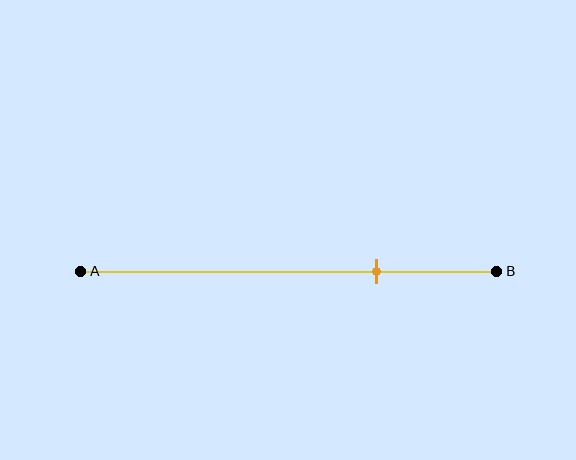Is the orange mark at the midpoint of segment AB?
No, the mark is at about 70% from A, not at the 50% midpoint.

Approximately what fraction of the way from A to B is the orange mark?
The orange mark is approximately 70% of the way from A to B.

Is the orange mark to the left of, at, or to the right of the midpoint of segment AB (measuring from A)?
The orange mark is to the right of the midpoint of segment AB.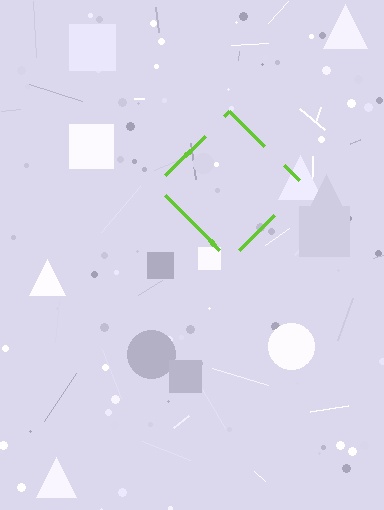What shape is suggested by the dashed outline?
The dashed outline suggests a diamond.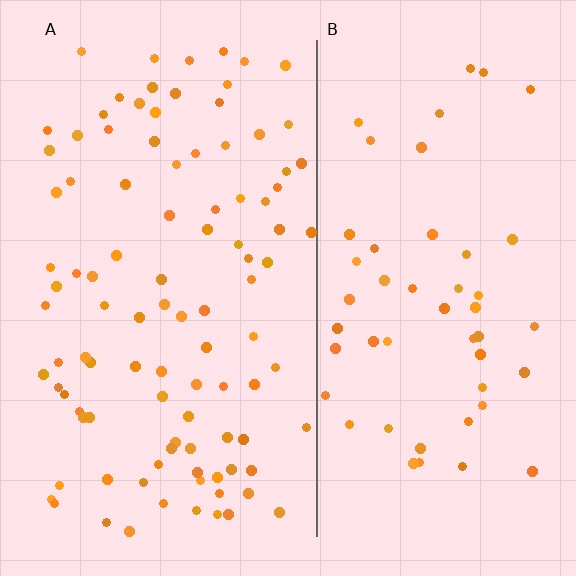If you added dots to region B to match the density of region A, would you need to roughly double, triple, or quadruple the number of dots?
Approximately double.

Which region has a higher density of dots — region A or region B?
A (the left).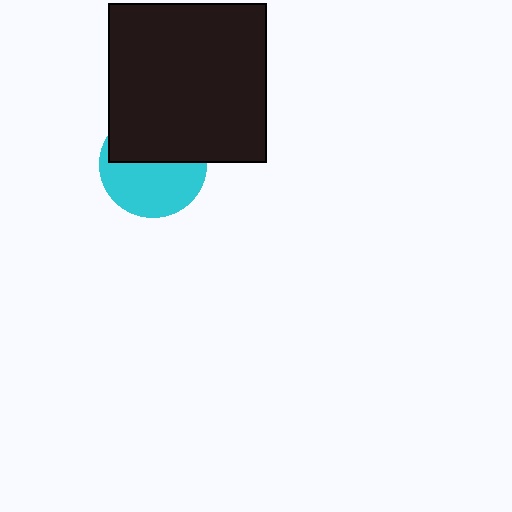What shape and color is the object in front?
The object in front is a black square.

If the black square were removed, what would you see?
You would see the complete cyan circle.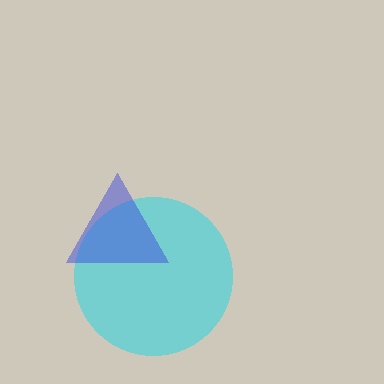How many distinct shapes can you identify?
There are 2 distinct shapes: a cyan circle, a blue triangle.